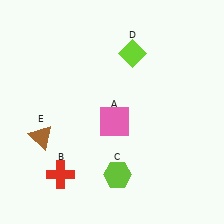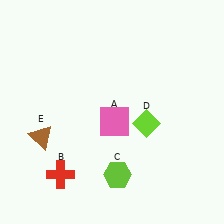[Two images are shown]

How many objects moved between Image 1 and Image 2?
1 object moved between the two images.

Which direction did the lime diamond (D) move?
The lime diamond (D) moved down.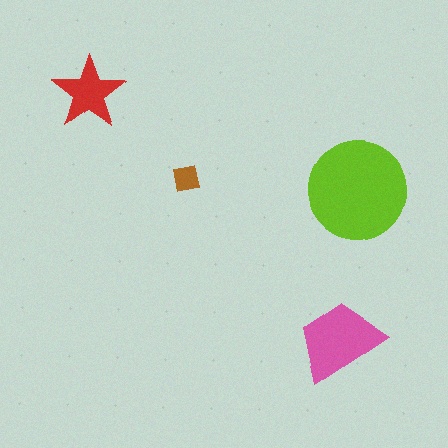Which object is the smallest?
The brown square.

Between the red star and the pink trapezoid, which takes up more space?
The pink trapezoid.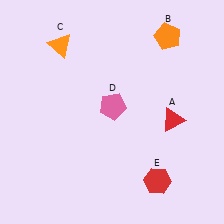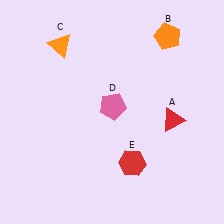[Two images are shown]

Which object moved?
The red hexagon (E) moved left.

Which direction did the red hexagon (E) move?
The red hexagon (E) moved left.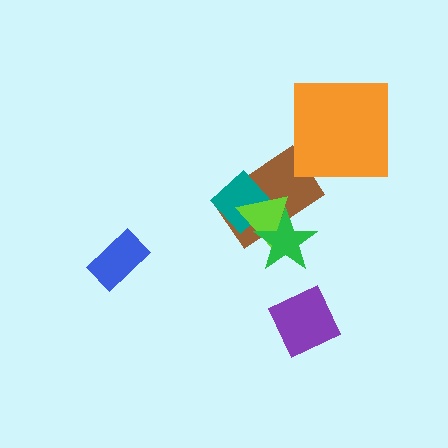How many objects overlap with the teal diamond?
3 objects overlap with the teal diamond.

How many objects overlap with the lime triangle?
3 objects overlap with the lime triangle.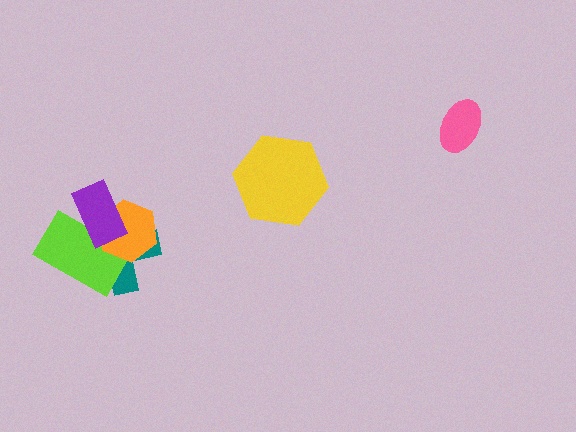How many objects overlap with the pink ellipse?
0 objects overlap with the pink ellipse.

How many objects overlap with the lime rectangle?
3 objects overlap with the lime rectangle.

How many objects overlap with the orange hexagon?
3 objects overlap with the orange hexagon.